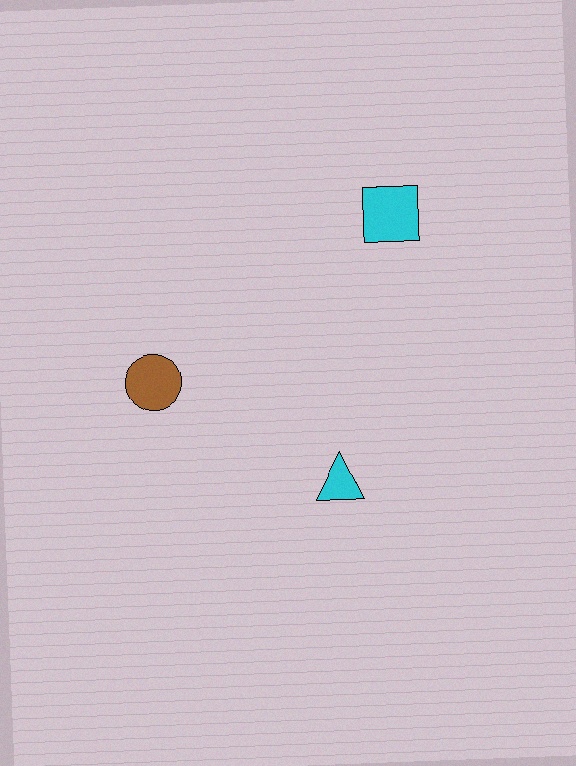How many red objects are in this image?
There are no red objects.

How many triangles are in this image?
There is 1 triangle.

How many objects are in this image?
There are 3 objects.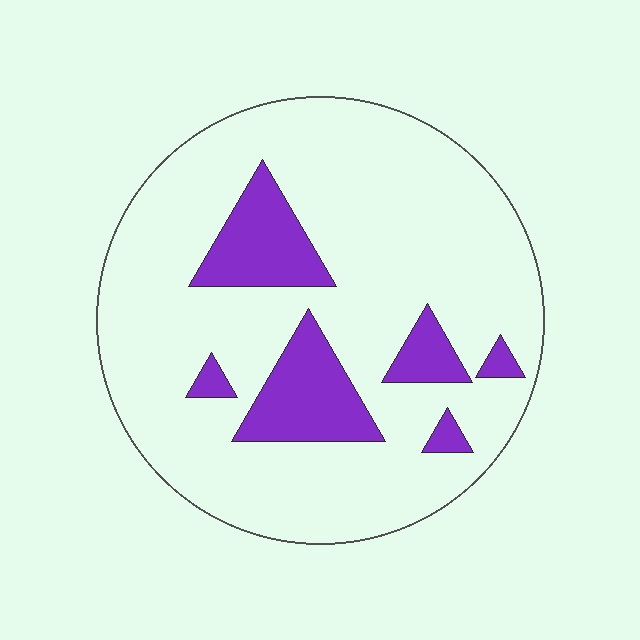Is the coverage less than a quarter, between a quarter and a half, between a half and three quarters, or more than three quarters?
Less than a quarter.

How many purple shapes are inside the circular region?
6.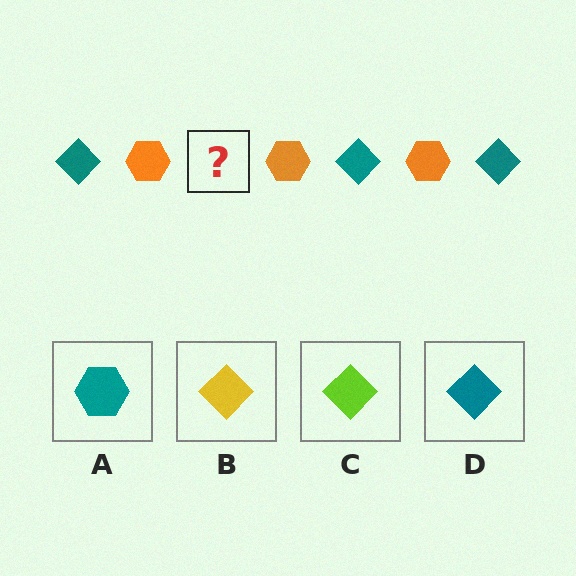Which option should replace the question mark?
Option D.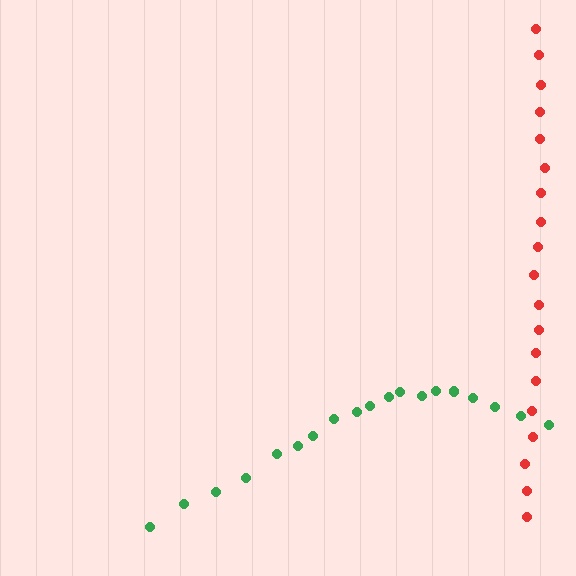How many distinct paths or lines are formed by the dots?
There are 2 distinct paths.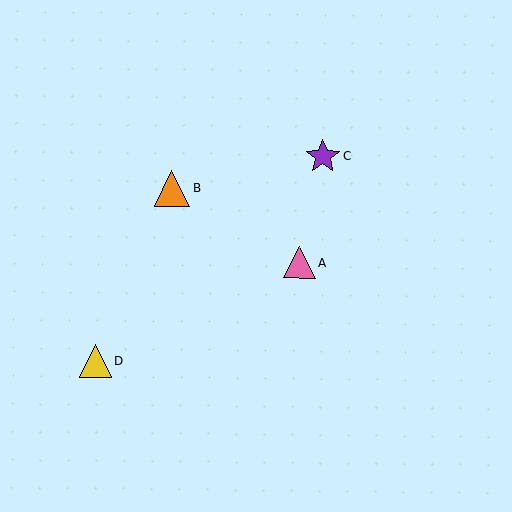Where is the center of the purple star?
The center of the purple star is at (323, 156).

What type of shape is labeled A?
Shape A is a pink triangle.